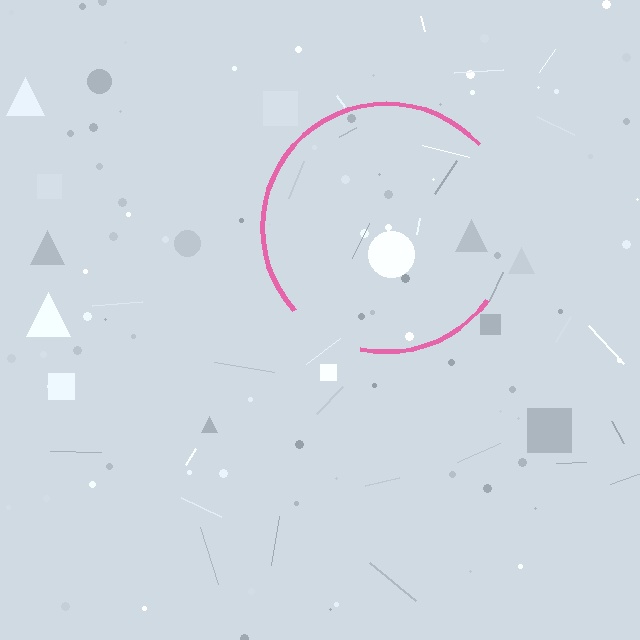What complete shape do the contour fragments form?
The contour fragments form a circle.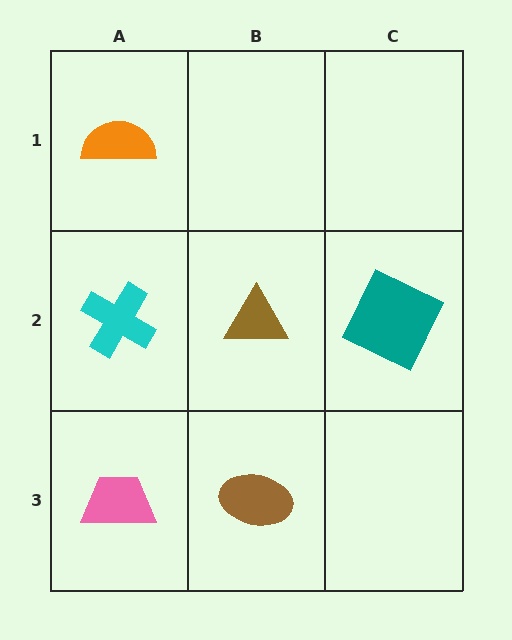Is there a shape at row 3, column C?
No, that cell is empty.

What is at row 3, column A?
A pink trapezoid.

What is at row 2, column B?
A brown triangle.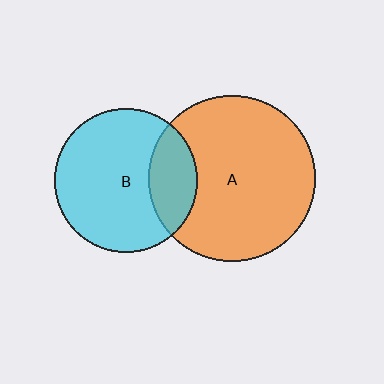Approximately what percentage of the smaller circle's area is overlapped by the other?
Approximately 25%.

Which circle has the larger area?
Circle A (orange).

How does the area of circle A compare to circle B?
Approximately 1.3 times.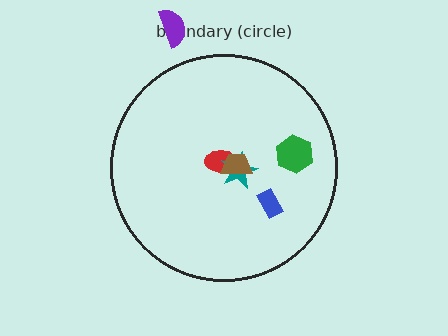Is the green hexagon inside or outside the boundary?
Inside.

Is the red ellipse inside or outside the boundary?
Inside.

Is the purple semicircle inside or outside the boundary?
Outside.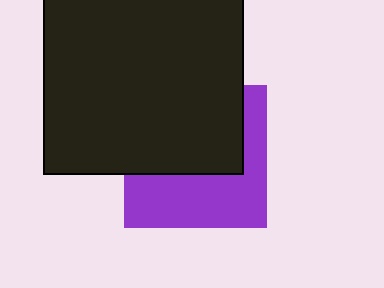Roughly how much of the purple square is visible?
About half of it is visible (roughly 47%).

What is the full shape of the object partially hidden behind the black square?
The partially hidden object is a purple square.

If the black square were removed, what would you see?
You would see the complete purple square.